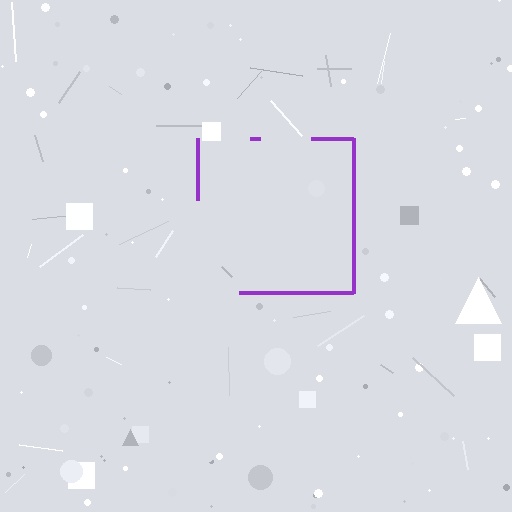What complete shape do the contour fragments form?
The contour fragments form a square.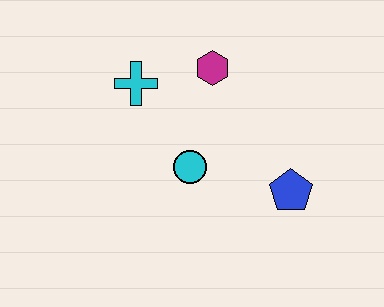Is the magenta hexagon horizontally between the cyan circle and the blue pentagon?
Yes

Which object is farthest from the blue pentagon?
The cyan cross is farthest from the blue pentagon.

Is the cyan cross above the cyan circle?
Yes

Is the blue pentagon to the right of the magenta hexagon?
Yes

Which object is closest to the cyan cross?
The magenta hexagon is closest to the cyan cross.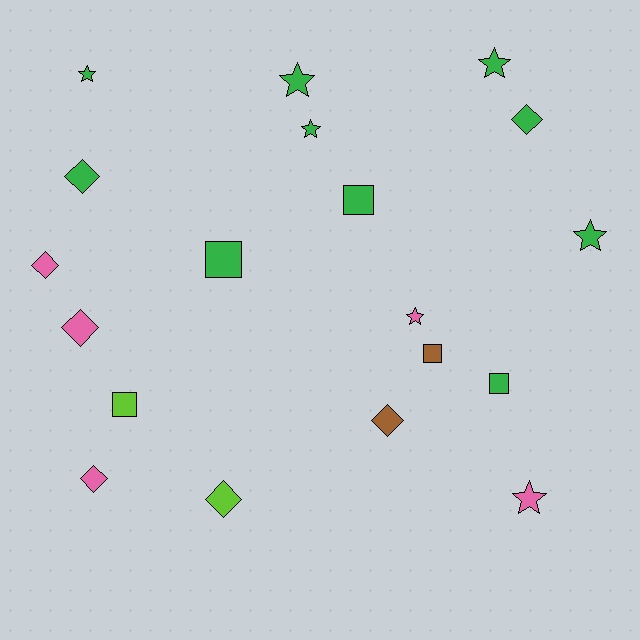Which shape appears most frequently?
Diamond, with 7 objects.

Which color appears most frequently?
Green, with 10 objects.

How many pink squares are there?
There are no pink squares.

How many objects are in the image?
There are 19 objects.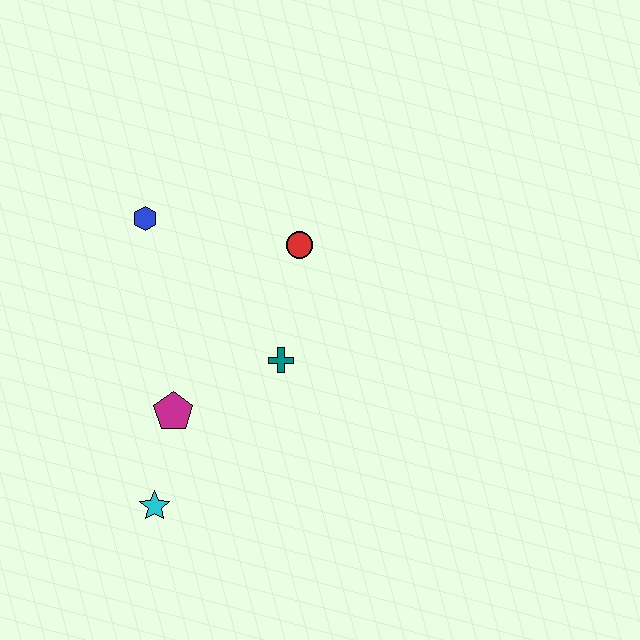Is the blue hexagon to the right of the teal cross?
No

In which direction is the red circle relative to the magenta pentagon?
The red circle is above the magenta pentagon.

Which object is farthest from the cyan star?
The red circle is farthest from the cyan star.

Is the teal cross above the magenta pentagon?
Yes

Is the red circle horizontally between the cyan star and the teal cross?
No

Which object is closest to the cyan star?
The magenta pentagon is closest to the cyan star.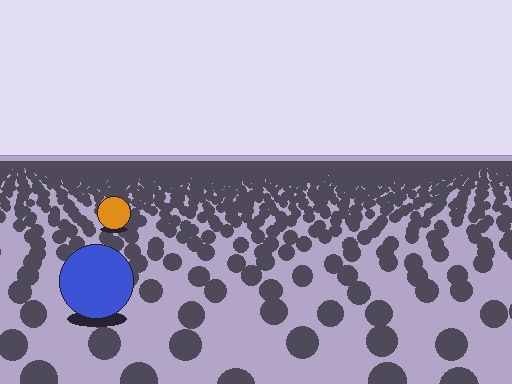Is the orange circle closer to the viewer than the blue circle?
No. The blue circle is closer — you can tell from the texture gradient: the ground texture is coarser near it.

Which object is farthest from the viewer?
The orange circle is farthest from the viewer. It appears smaller and the ground texture around it is denser.